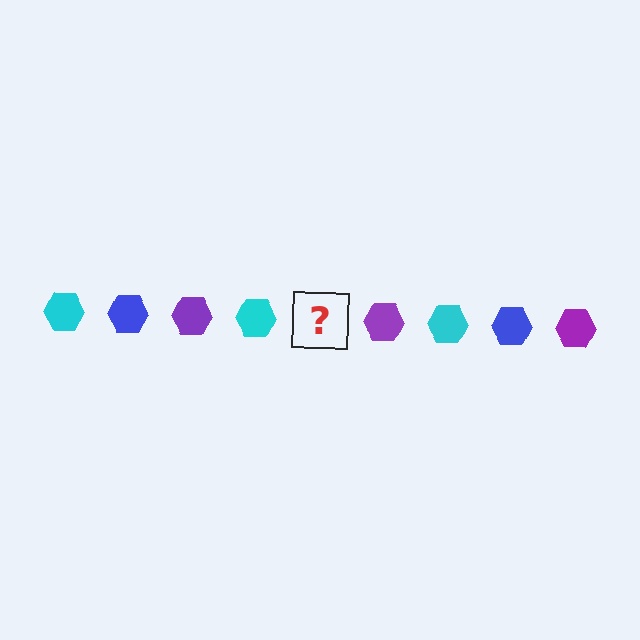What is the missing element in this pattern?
The missing element is a blue hexagon.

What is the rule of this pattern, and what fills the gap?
The rule is that the pattern cycles through cyan, blue, purple hexagons. The gap should be filled with a blue hexagon.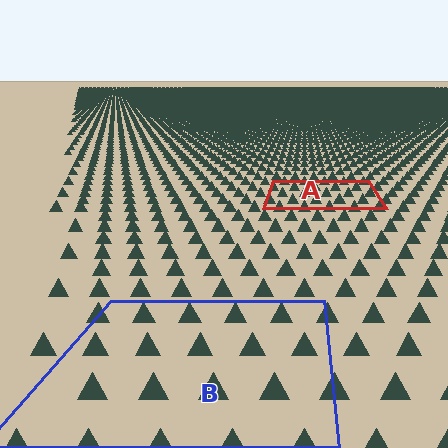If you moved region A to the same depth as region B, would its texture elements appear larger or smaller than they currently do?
They would appear larger. At a closer depth, the same texture elements are projected at a bigger on-screen size.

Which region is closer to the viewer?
Region B is closer. The texture elements there are larger and more spread out.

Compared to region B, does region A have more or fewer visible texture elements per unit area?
Region A has more texture elements per unit area — they are packed more densely because it is farther away.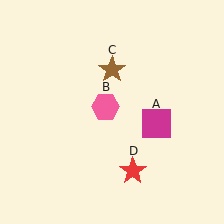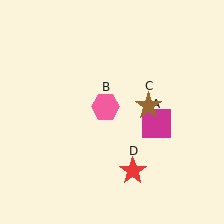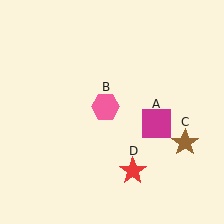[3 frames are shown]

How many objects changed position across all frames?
1 object changed position: brown star (object C).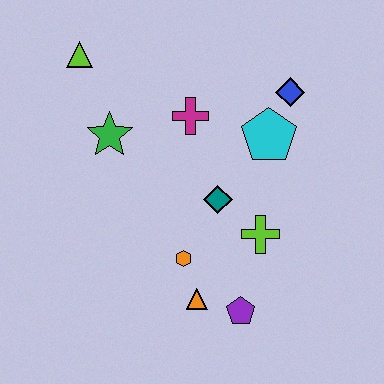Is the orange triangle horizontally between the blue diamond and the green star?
Yes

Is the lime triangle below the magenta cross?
No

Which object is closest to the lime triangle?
The green star is closest to the lime triangle.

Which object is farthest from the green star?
The purple pentagon is farthest from the green star.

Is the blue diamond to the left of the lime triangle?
No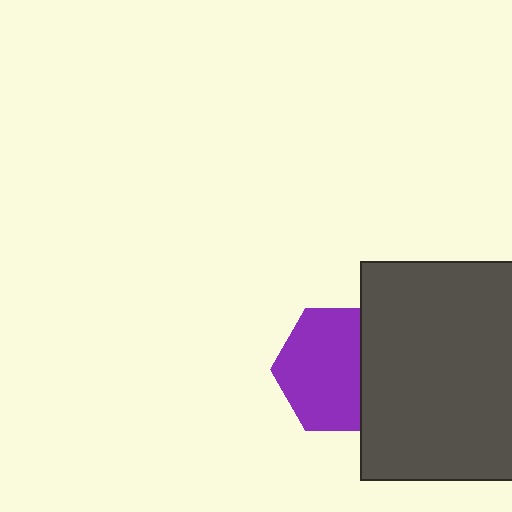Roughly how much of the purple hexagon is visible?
Most of it is visible (roughly 67%).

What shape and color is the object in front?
The object in front is a dark gray rectangle.